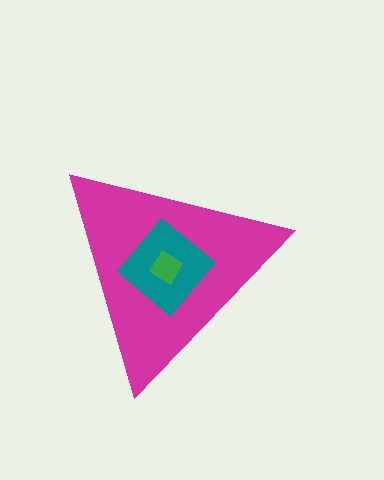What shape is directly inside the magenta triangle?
The teal diamond.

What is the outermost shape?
The magenta triangle.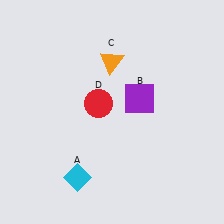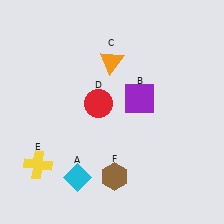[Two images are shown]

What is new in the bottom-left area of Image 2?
A yellow cross (E) was added in the bottom-left area of Image 2.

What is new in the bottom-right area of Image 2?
A brown hexagon (F) was added in the bottom-right area of Image 2.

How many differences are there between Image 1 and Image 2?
There are 2 differences between the two images.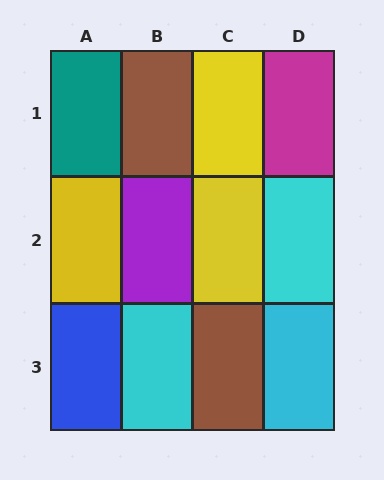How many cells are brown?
2 cells are brown.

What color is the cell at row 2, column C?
Yellow.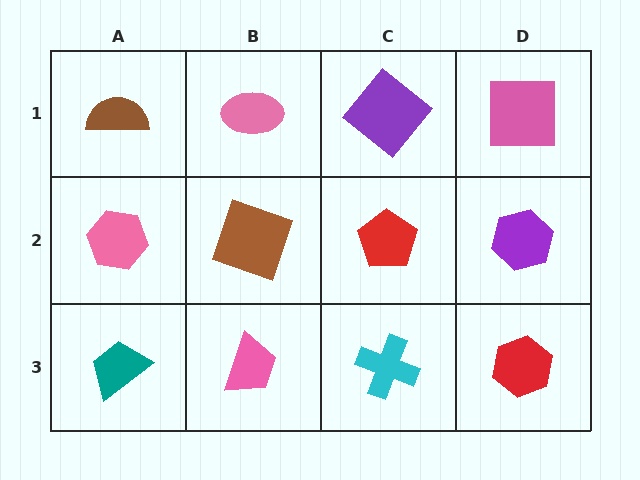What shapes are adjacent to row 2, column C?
A purple diamond (row 1, column C), a cyan cross (row 3, column C), a brown square (row 2, column B), a purple hexagon (row 2, column D).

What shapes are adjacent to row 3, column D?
A purple hexagon (row 2, column D), a cyan cross (row 3, column C).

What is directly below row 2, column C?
A cyan cross.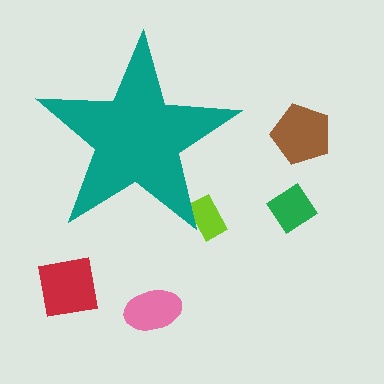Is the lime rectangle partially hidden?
Yes, the lime rectangle is partially hidden behind the teal star.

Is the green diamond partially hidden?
No, the green diamond is fully visible.